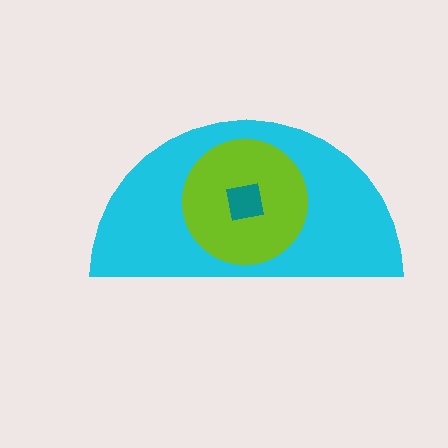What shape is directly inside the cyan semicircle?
The lime circle.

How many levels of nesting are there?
3.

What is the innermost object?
The teal square.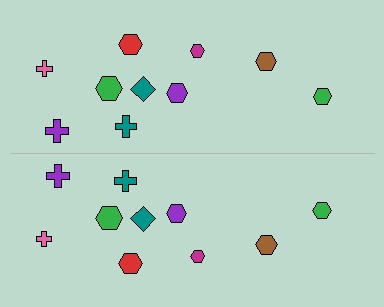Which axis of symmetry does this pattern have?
The pattern has a horizontal axis of symmetry running through the center of the image.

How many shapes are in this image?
There are 20 shapes in this image.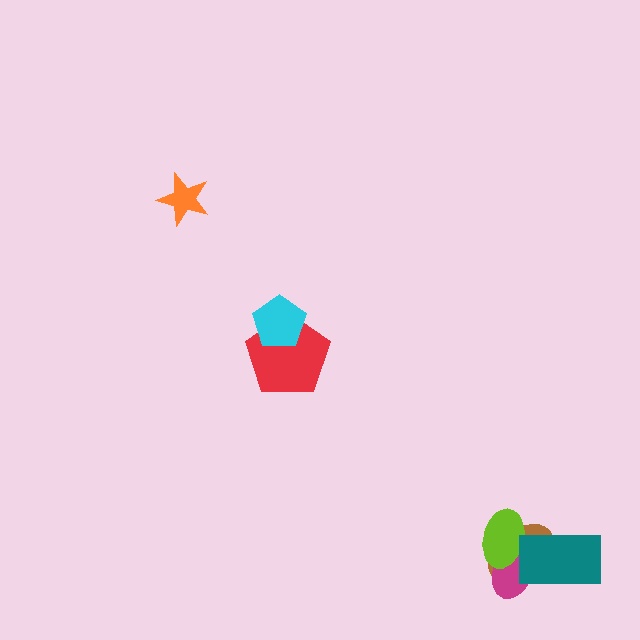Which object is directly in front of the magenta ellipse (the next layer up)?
The lime ellipse is directly in front of the magenta ellipse.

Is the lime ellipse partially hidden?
Yes, it is partially covered by another shape.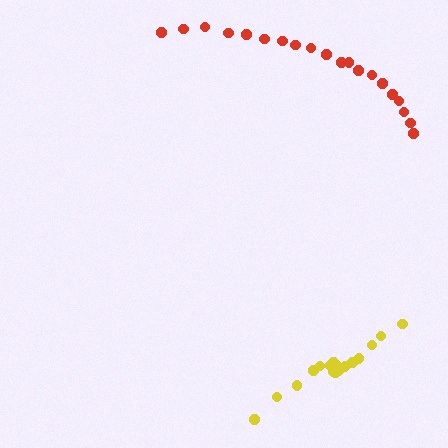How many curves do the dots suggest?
There are 2 distinct paths.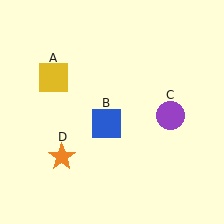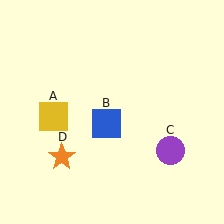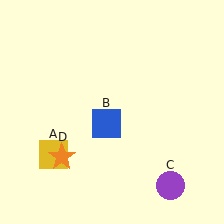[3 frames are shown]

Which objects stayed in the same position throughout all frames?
Blue square (object B) and orange star (object D) remained stationary.